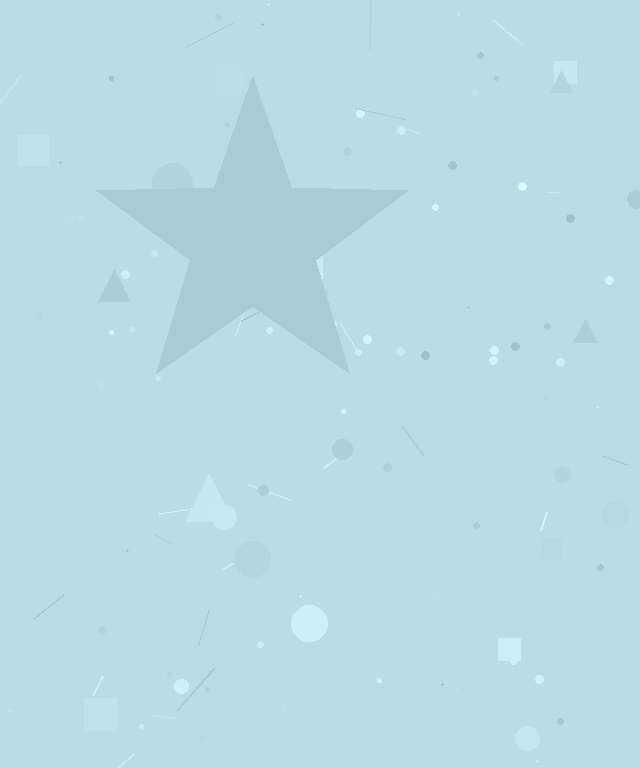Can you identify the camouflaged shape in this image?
The camouflaged shape is a star.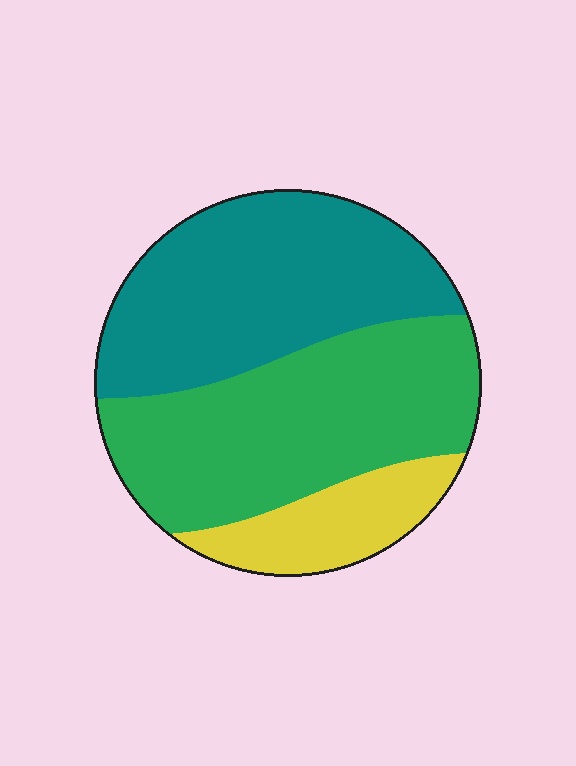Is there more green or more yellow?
Green.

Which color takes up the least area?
Yellow, at roughly 15%.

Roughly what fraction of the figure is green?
Green covers about 45% of the figure.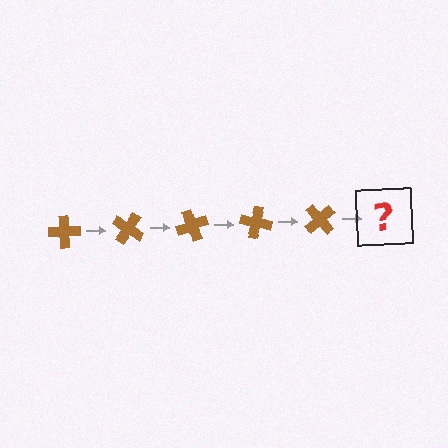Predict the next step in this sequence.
The next step is a brown cross rotated 175 degrees.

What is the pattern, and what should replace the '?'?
The pattern is that the cross rotates 35 degrees each step. The '?' should be a brown cross rotated 175 degrees.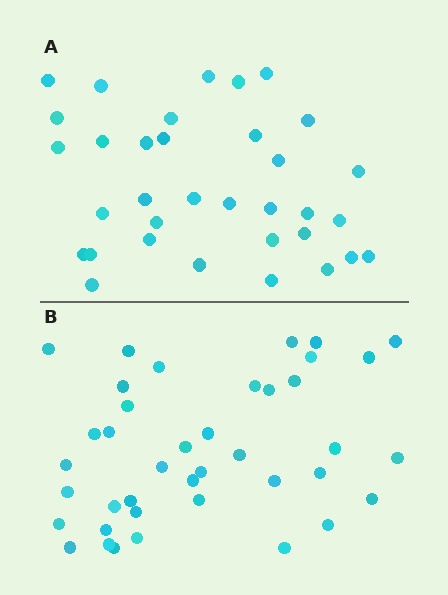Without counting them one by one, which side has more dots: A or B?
Region B (the bottom region) has more dots.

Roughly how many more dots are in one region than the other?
Region B has about 6 more dots than region A.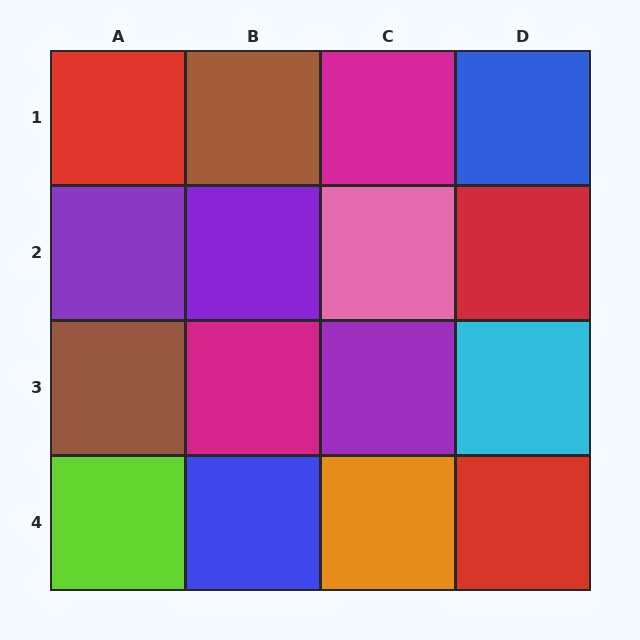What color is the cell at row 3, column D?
Cyan.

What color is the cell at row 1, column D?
Blue.